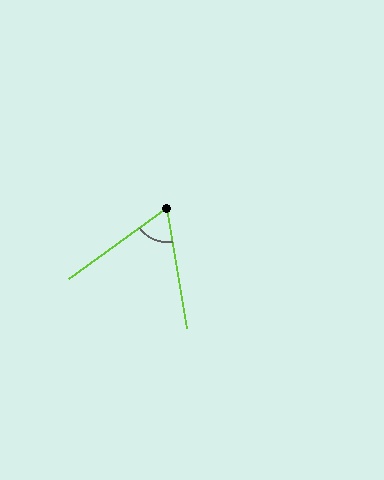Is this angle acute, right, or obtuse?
It is acute.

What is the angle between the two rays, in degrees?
Approximately 64 degrees.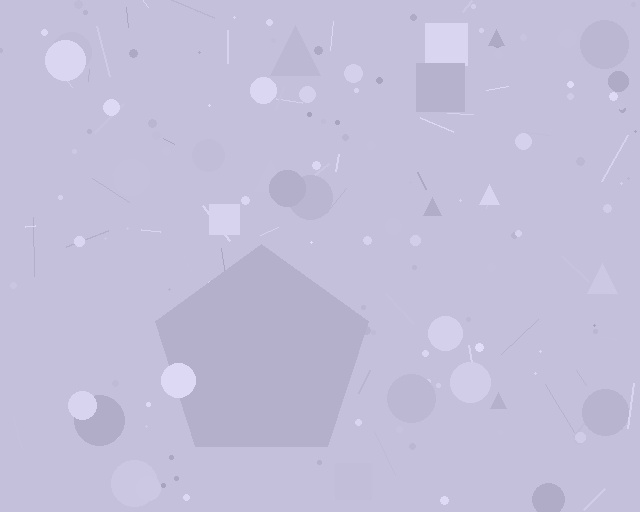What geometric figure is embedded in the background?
A pentagon is embedded in the background.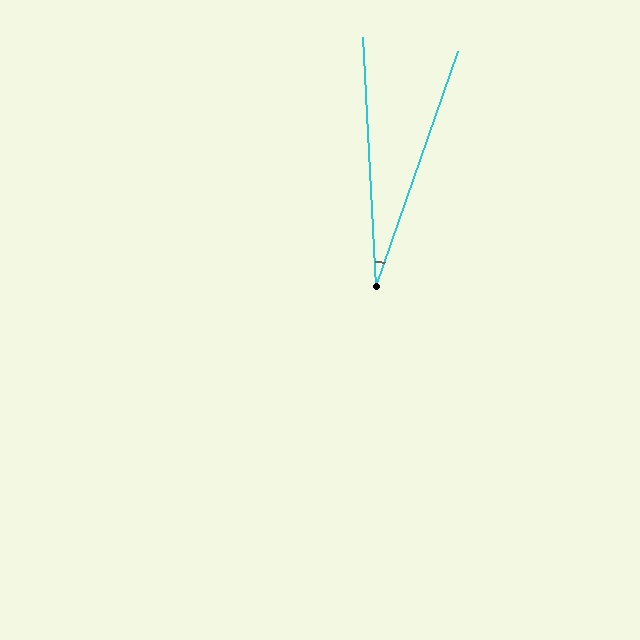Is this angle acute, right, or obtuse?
It is acute.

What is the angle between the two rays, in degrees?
Approximately 22 degrees.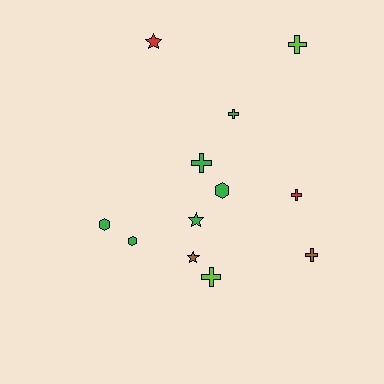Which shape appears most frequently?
Cross, with 6 objects.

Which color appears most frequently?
Green, with 6 objects.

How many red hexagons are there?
There are no red hexagons.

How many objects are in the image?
There are 12 objects.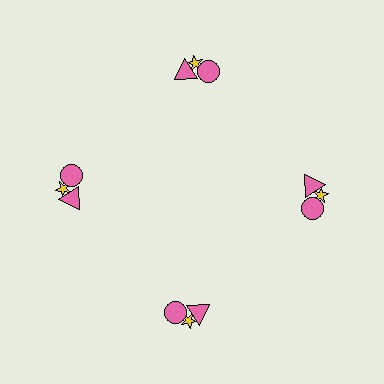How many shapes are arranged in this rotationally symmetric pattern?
There are 12 shapes, arranged in 4 groups of 3.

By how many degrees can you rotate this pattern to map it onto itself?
The pattern maps onto itself every 90 degrees of rotation.